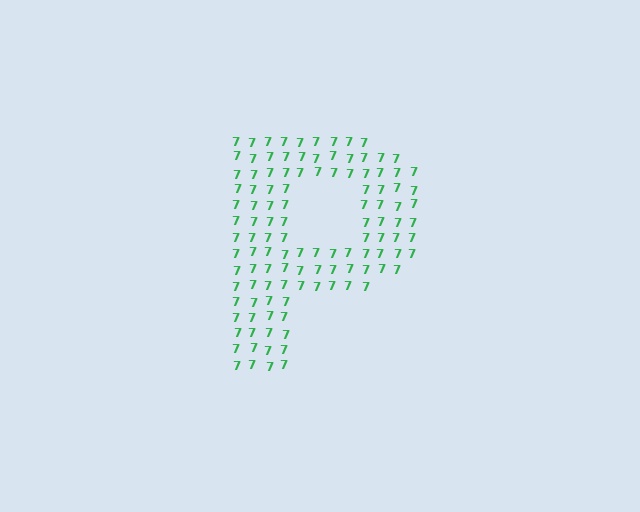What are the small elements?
The small elements are digit 7's.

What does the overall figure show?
The overall figure shows the letter P.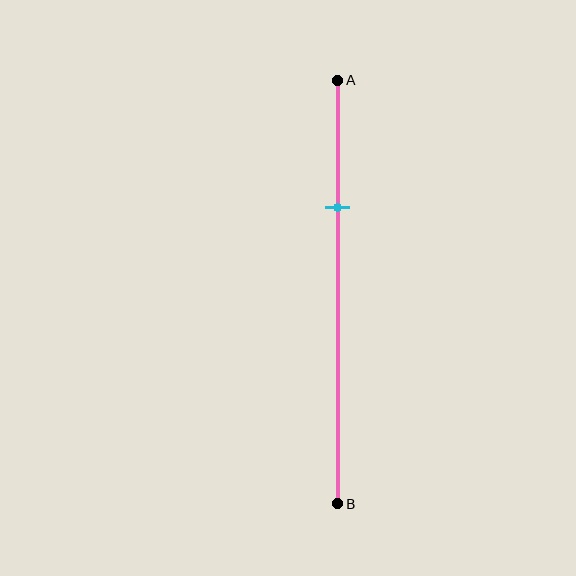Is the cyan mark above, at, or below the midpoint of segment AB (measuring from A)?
The cyan mark is above the midpoint of segment AB.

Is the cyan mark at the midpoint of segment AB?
No, the mark is at about 30% from A, not at the 50% midpoint.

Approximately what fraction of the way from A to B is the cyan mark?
The cyan mark is approximately 30% of the way from A to B.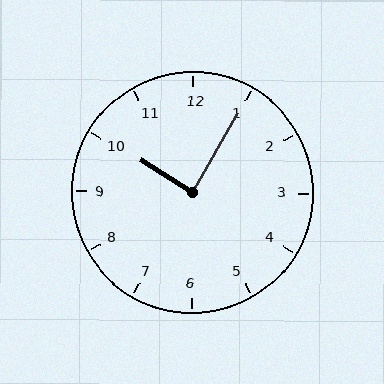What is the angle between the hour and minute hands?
Approximately 88 degrees.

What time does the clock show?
10:05.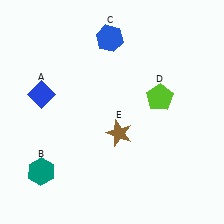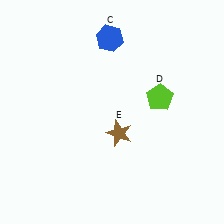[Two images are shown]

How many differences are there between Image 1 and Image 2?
There are 2 differences between the two images.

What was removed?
The blue diamond (A), the teal hexagon (B) were removed in Image 2.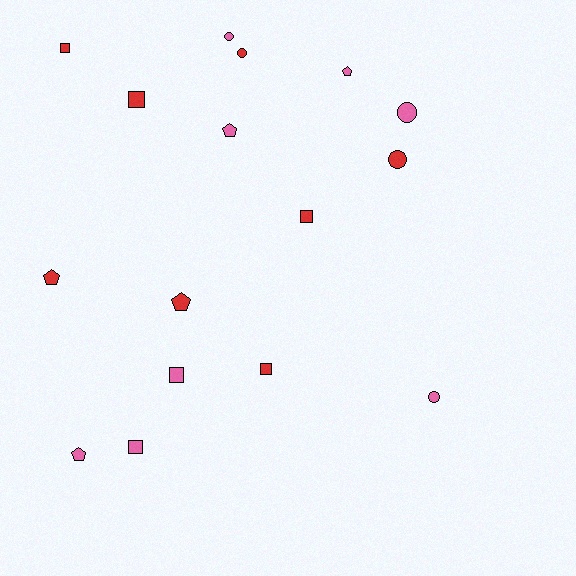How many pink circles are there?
There are 3 pink circles.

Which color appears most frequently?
Red, with 8 objects.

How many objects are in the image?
There are 16 objects.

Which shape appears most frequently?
Square, with 6 objects.